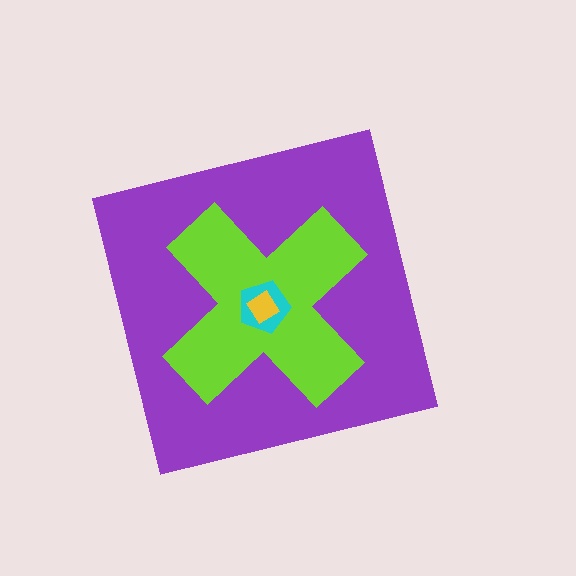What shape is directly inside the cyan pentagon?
The yellow diamond.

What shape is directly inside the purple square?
The lime cross.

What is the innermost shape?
The yellow diamond.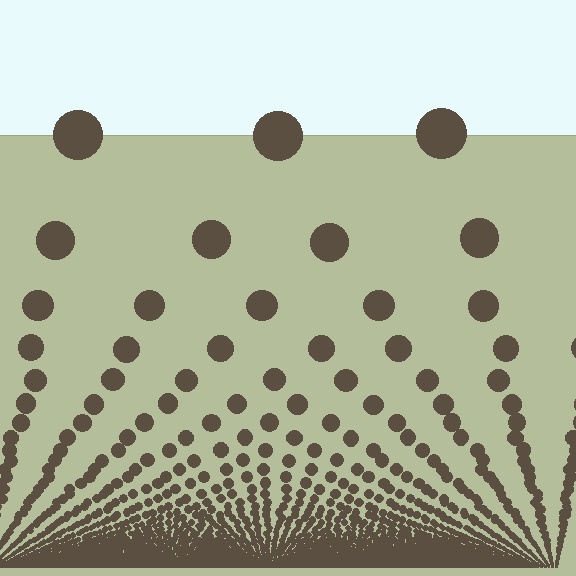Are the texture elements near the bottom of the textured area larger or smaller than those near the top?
Smaller. The gradient is inverted — elements near the bottom are smaller and denser.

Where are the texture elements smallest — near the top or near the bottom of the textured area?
Near the bottom.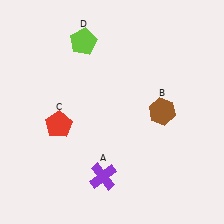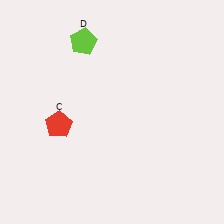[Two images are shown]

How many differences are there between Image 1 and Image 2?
There are 2 differences between the two images.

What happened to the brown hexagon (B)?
The brown hexagon (B) was removed in Image 2. It was in the top-right area of Image 1.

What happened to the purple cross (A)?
The purple cross (A) was removed in Image 2. It was in the bottom-left area of Image 1.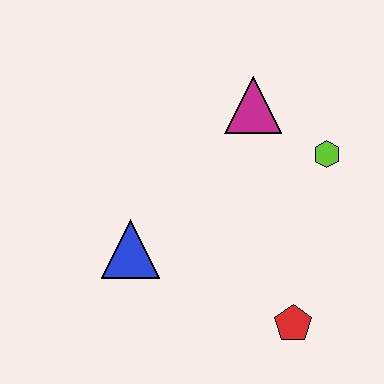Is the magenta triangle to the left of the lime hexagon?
Yes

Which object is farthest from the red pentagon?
The magenta triangle is farthest from the red pentagon.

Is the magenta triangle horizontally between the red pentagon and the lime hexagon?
No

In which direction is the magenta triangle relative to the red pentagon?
The magenta triangle is above the red pentagon.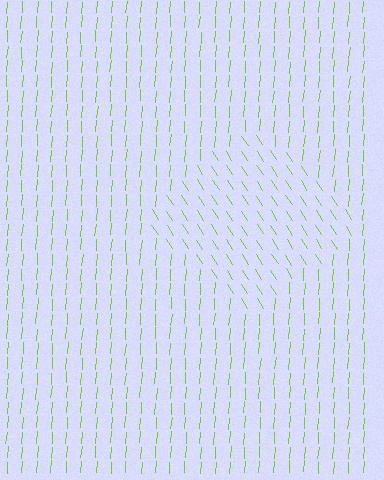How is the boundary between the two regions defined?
The boundary is defined purely by a change in line orientation (approximately 36 degrees difference). All lines are the same color and thickness.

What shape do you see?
I see a diamond.